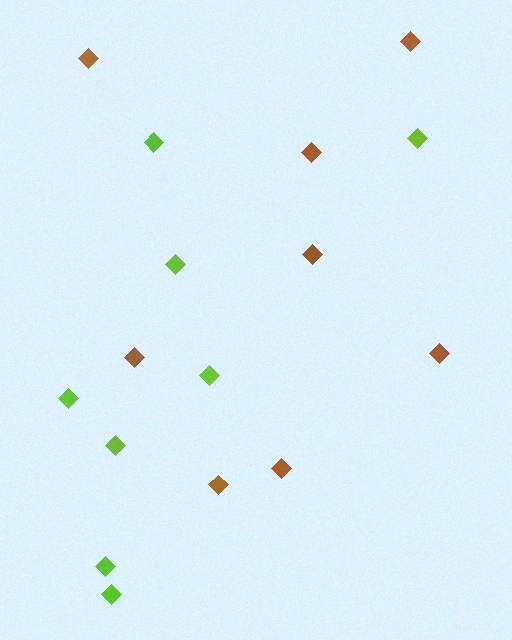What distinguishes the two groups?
There are 2 groups: one group of lime diamonds (8) and one group of brown diamonds (8).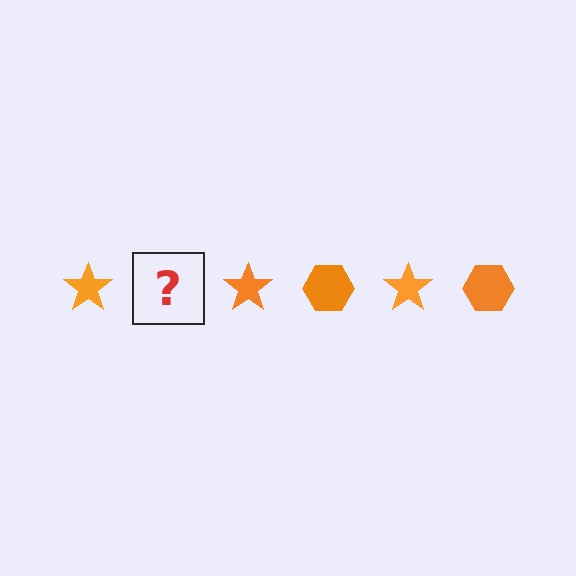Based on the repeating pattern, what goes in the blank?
The blank should be an orange hexagon.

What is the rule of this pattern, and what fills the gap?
The rule is that the pattern cycles through star, hexagon shapes in orange. The gap should be filled with an orange hexagon.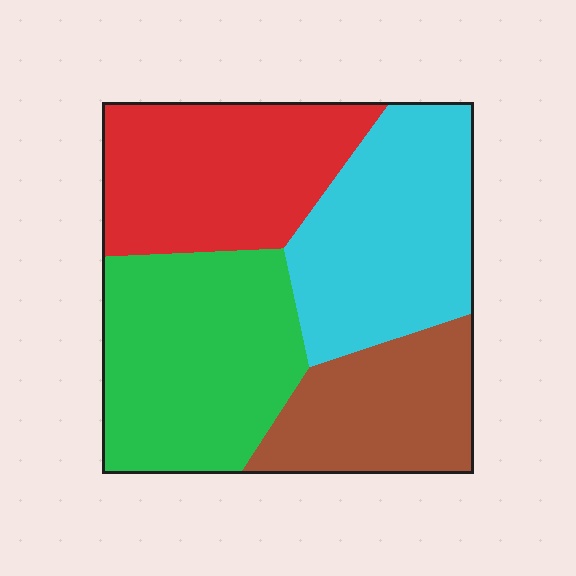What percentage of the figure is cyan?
Cyan takes up about one quarter (1/4) of the figure.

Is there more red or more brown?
Red.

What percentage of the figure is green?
Green covers roughly 30% of the figure.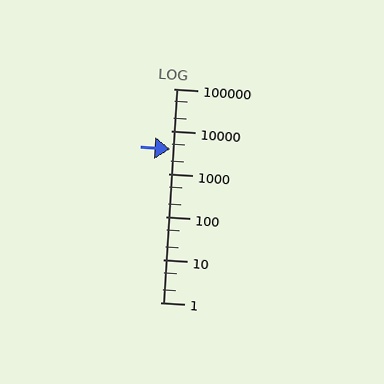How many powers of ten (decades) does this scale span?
The scale spans 5 decades, from 1 to 100000.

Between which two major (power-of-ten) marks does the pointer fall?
The pointer is between 1000 and 10000.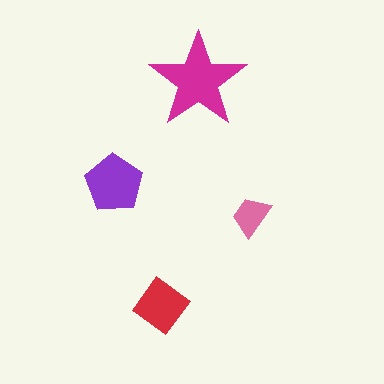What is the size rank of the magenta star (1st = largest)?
1st.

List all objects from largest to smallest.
The magenta star, the purple pentagon, the red diamond, the pink trapezoid.